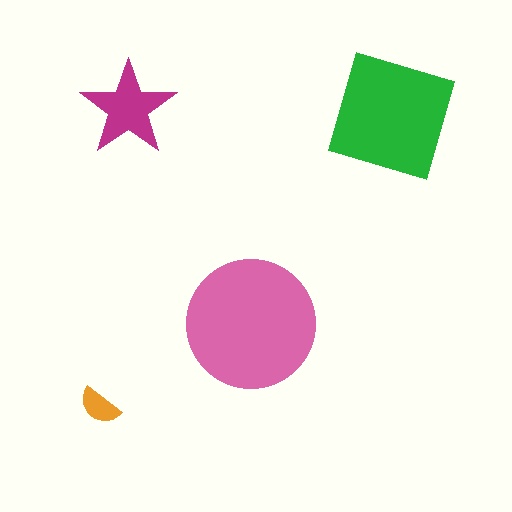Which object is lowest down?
The orange semicircle is bottommost.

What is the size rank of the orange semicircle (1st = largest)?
4th.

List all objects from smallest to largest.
The orange semicircle, the magenta star, the green square, the pink circle.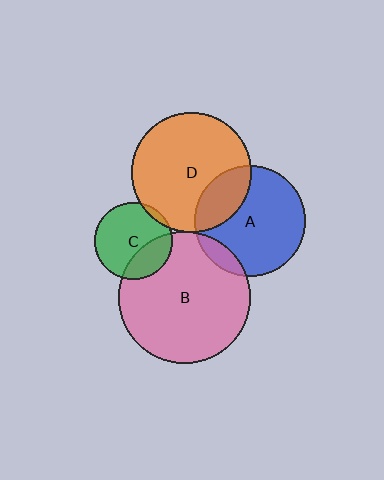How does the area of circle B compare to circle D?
Approximately 1.2 times.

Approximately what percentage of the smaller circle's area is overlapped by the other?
Approximately 10%.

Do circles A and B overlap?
Yes.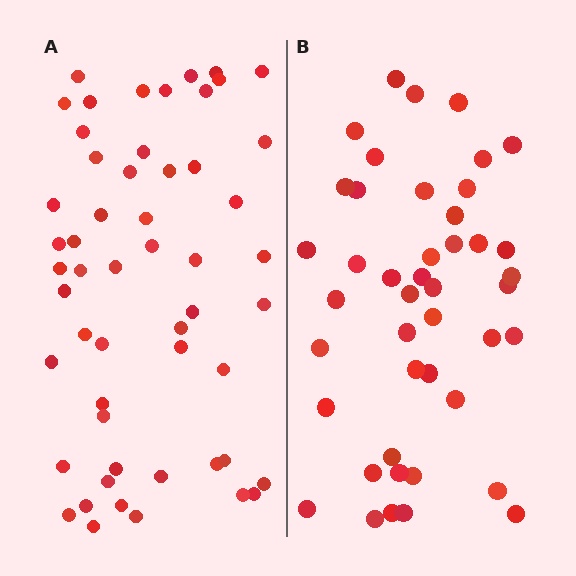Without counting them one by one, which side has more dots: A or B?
Region A (the left region) has more dots.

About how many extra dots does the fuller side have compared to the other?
Region A has roughly 10 or so more dots than region B.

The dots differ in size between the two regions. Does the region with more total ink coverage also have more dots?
No. Region B has more total ink coverage because its dots are larger, but region A actually contains more individual dots. Total area can be misleading — the number of items is what matters here.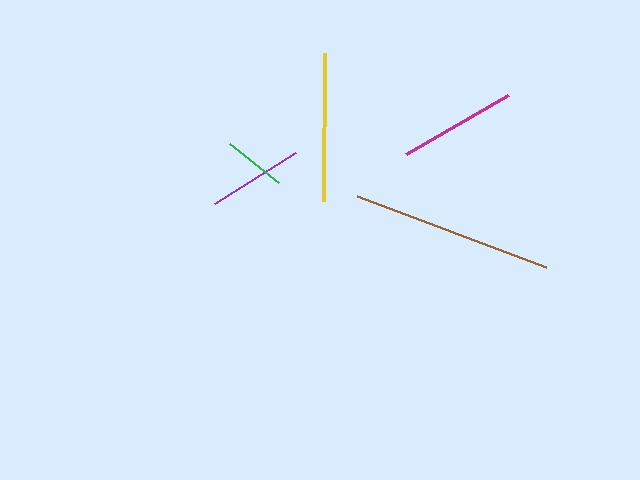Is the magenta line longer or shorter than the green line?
The magenta line is longer than the green line.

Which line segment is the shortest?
The green line is the shortest at approximately 63 pixels.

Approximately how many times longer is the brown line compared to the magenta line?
The brown line is approximately 1.7 times the length of the magenta line.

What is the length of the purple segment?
The purple segment is approximately 95 pixels long.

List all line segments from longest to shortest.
From longest to shortest: brown, yellow, magenta, purple, green.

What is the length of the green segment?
The green segment is approximately 63 pixels long.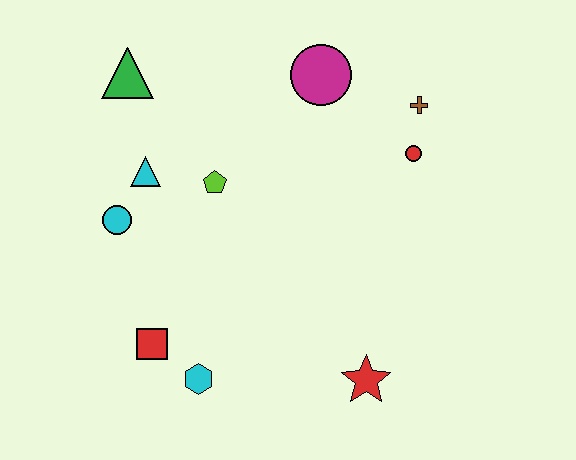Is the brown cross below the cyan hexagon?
No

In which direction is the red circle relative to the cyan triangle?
The red circle is to the right of the cyan triangle.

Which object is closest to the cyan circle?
The cyan triangle is closest to the cyan circle.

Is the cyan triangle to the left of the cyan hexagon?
Yes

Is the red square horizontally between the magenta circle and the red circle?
No